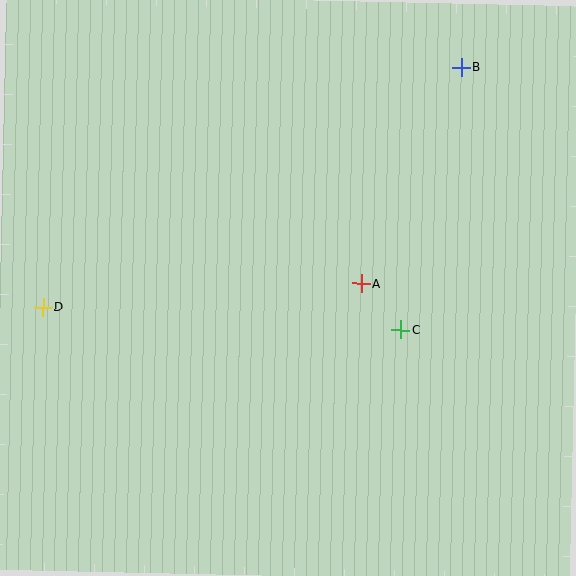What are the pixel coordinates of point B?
Point B is at (461, 67).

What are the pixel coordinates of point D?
Point D is at (43, 307).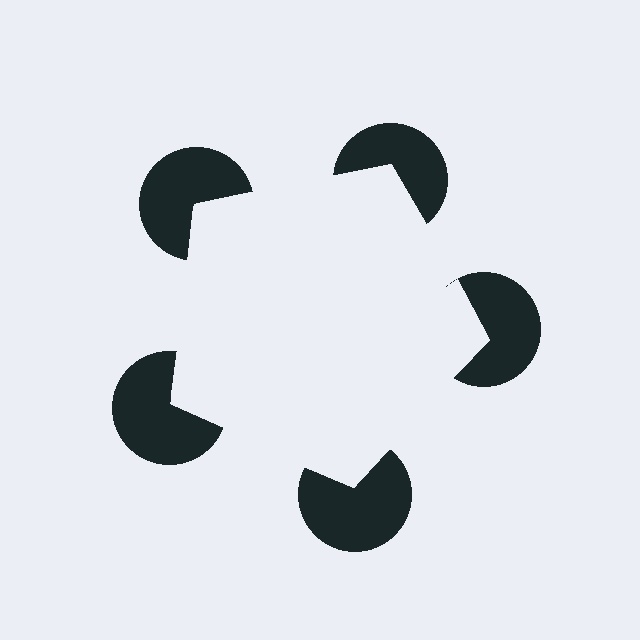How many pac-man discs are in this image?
There are 5 — one at each vertex of the illusory pentagon.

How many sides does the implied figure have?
5 sides.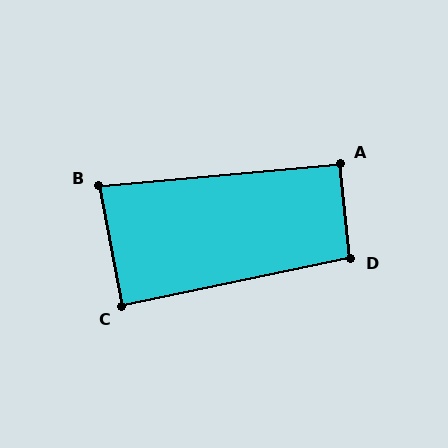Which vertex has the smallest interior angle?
B, at approximately 84 degrees.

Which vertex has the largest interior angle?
D, at approximately 96 degrees.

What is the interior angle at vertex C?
Approximately 89 degrees (approximately right).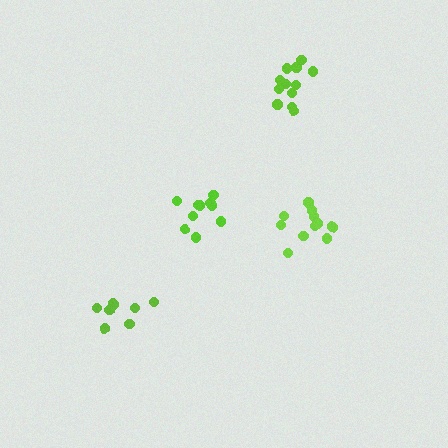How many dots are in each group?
Group 1: 11 dots, Group 2: 7 dots, Group 3: 10 dots, Group 4: 13 dots (41 total).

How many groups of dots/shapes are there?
There are 4 groups.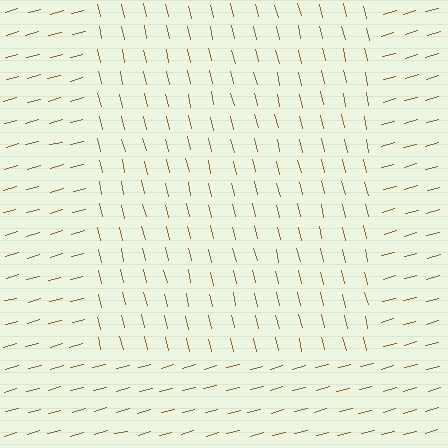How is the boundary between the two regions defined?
The boundary is defined purely by a change in line orientation (approximately 88 degrees difference). All lines are the same color and thickness.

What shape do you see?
I see a rectangle.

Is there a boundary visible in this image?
Yes, there is a texture boundary formed by a change in line orientation.